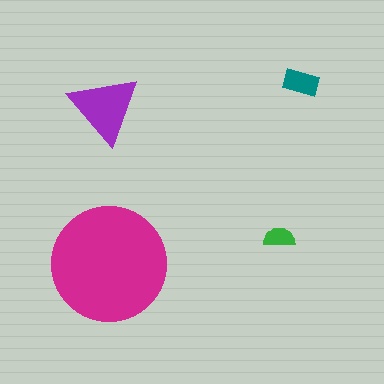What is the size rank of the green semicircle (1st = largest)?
4th.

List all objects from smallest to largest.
The green semicircle, the teal rectangle, the purple triangle, the magenta circle.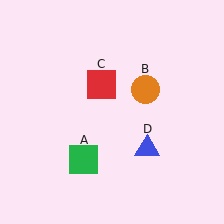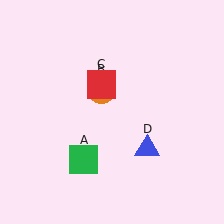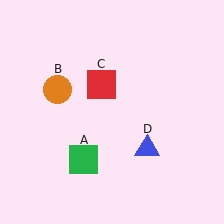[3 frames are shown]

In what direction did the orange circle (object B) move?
The orange circle (object B) moved left.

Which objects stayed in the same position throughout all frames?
Green square (object A) and red square (object C) and blue triangle (object D) remained stationary.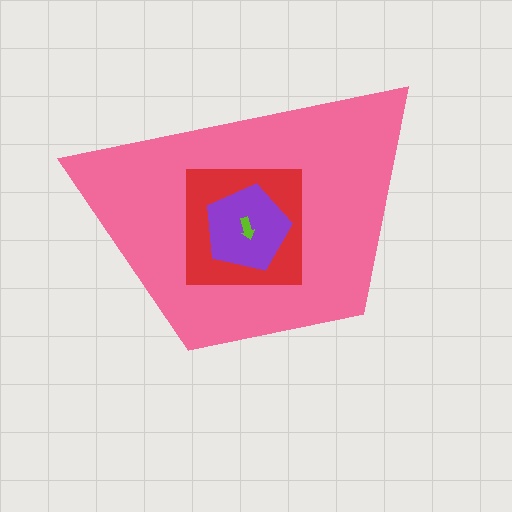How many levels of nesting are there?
4.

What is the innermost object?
The lime arrow.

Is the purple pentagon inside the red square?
Yes.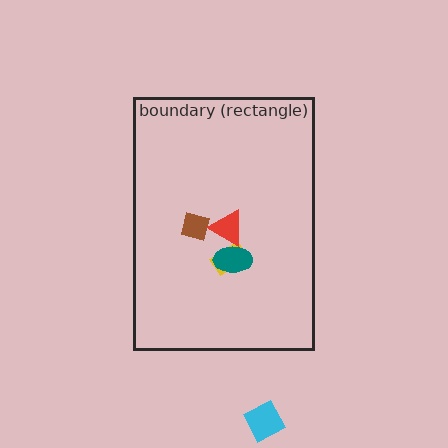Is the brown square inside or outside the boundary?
Inside.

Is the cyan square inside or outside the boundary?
Outside.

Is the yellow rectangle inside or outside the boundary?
Inside.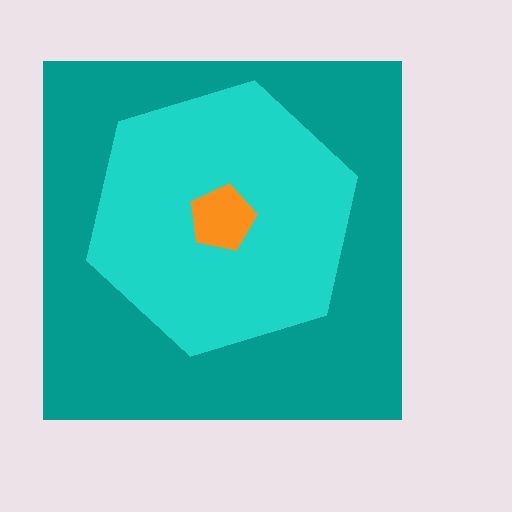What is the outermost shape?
The teal square.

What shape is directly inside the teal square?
The cyan hexagon.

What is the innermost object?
The orange pentagon.